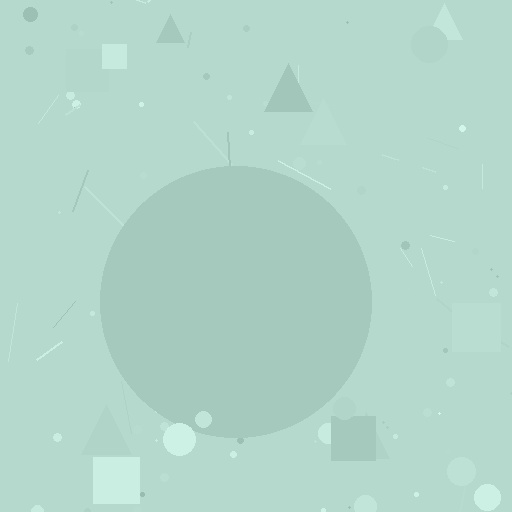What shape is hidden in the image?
A circle is hidden in the image.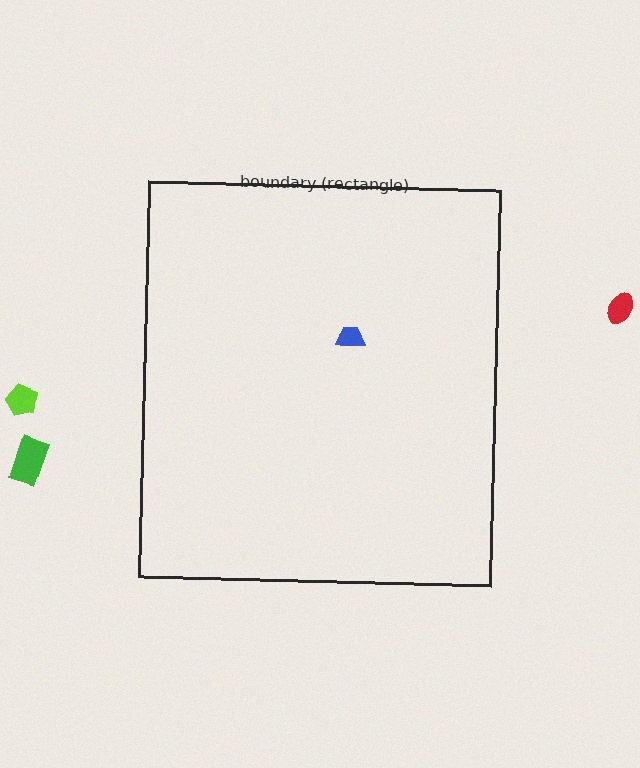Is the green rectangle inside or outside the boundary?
Outside.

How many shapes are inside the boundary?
1 inside, 3 outside.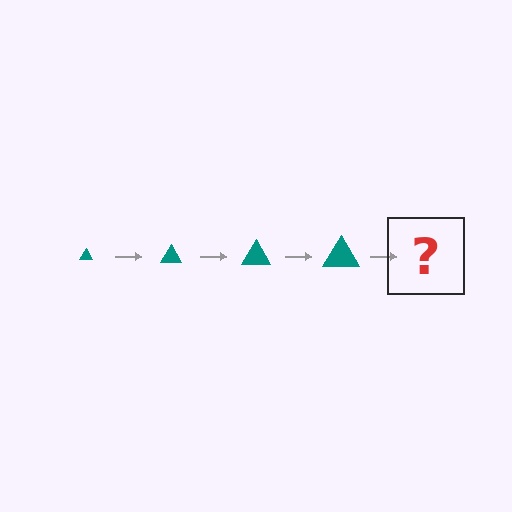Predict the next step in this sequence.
The next step is a teal triangle, larger than the previous one.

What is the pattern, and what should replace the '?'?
The pattern is that the triangle gets progressively larger each step. The '?' should be a teal triangle, larger than the previous one.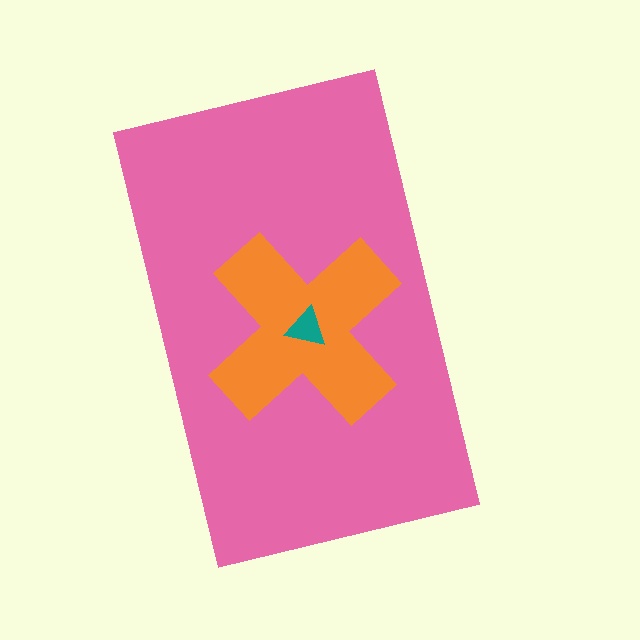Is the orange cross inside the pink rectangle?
Yes.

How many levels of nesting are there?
3.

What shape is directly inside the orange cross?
The teal triangle.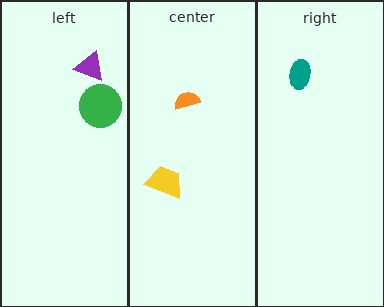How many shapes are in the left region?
2.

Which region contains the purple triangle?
The left region.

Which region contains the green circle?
The left region.